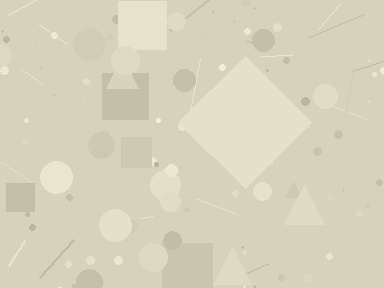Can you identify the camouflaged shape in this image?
The camouflaged shape is a diamond.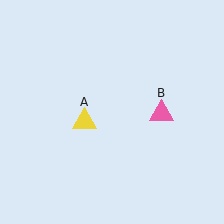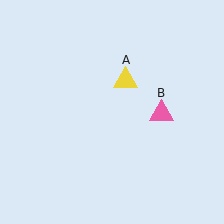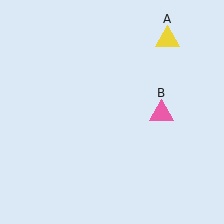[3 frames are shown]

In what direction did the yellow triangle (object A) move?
The yellow triangle (object A) moved up and to the right.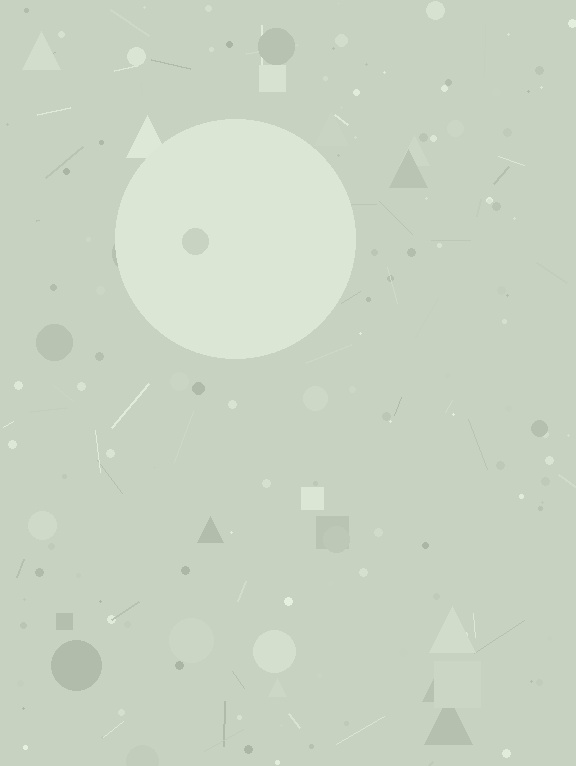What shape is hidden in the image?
A circle is hidden in the image.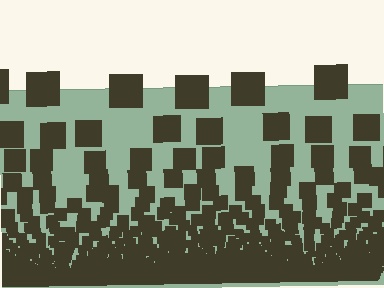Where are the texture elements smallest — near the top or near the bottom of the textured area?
Near the bottom.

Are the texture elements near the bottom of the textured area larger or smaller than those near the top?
Smaller. The gradient is inverted — elements near the bottom are smaller and denser.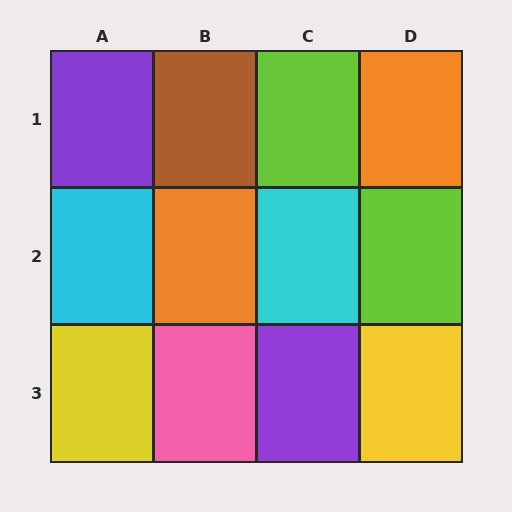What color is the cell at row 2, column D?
Lime.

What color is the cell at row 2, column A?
Cyan.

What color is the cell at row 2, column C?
Cyan.